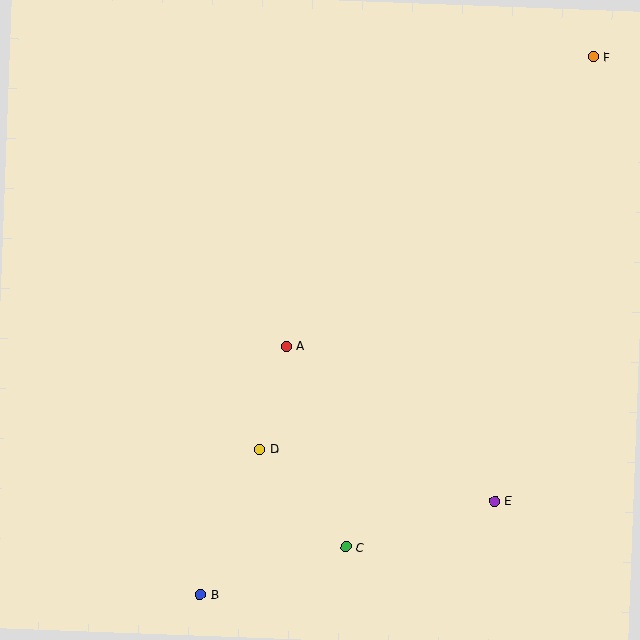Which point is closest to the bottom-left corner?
Point B is closest to the bottom-left corner.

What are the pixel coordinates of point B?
Point B is at (200, 595).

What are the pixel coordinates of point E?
Point E is at (494, 501).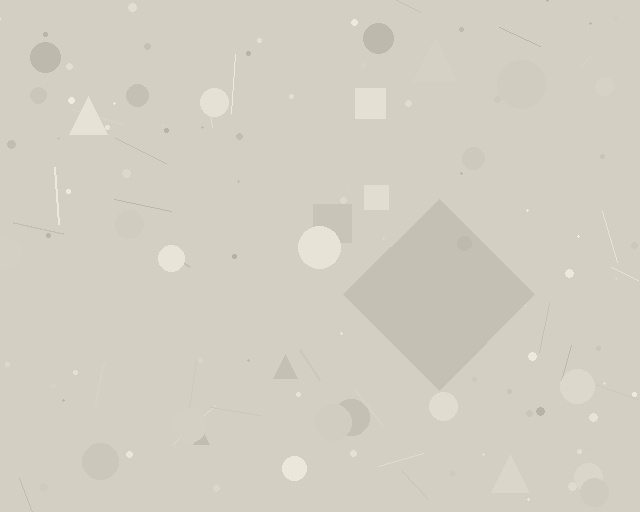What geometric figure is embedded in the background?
A diamond is embedded in the background.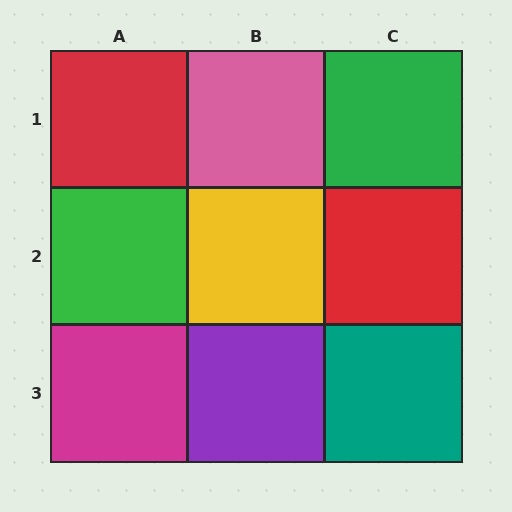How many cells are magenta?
1 cell is magenta.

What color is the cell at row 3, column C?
Teal.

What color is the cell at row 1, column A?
Red.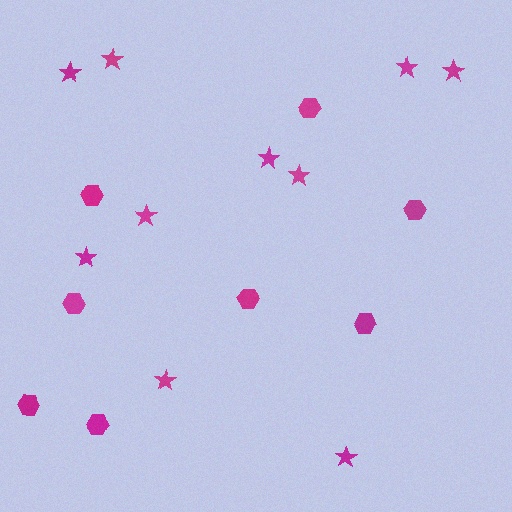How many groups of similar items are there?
There are 2 groups: one group of hexagons (8) and one group of stars (10).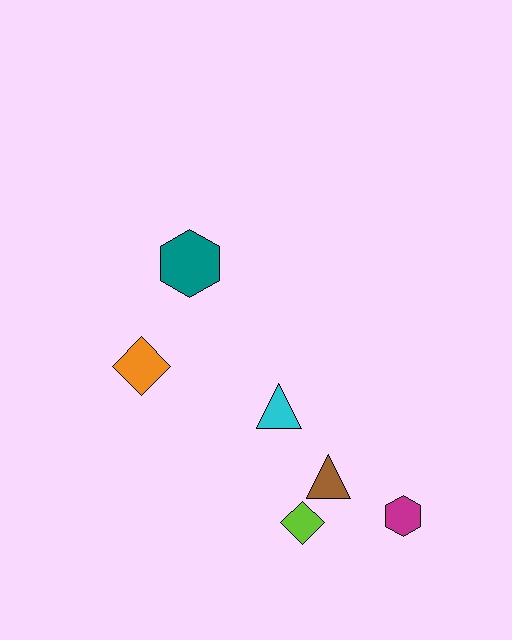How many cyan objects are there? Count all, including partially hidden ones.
There is 1 cyan object.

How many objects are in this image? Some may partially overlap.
There are 6 objects.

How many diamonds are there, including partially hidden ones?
There are 2 diamonds.